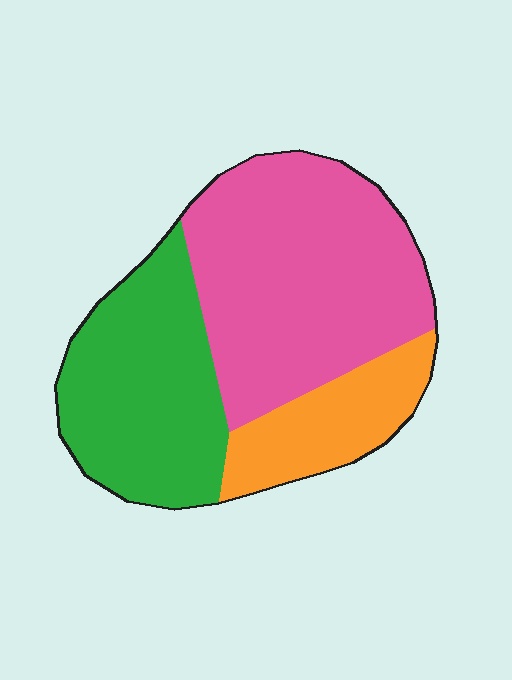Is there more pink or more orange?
Pink.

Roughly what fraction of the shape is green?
Green covers about 35% of the shape.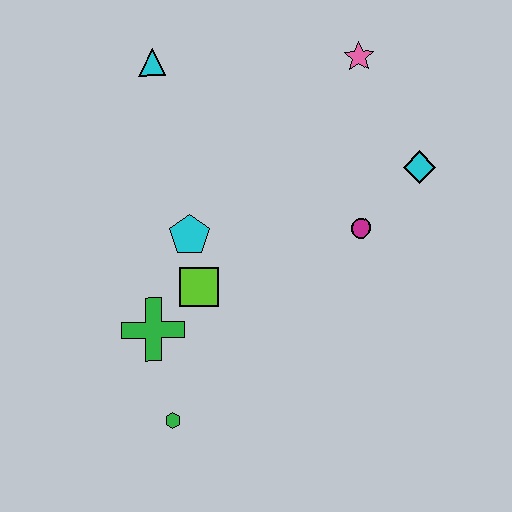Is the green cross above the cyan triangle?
No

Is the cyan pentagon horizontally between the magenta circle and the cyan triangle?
Yes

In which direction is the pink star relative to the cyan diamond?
The pink star is above the cyan diamond.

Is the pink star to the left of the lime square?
No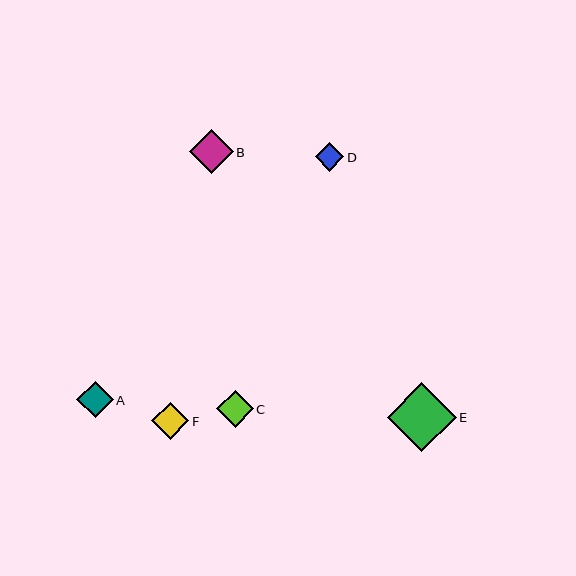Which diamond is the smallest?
Diamond D is the smallest with a size of approximately 29 pixels.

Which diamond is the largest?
Diamond E is the largest with a size of approximately 69 pixels.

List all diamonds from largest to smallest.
From largest to smallest: E, B, F, C, A, D.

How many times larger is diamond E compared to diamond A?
Diamond E is approximately 1.9 times the size of diamond A.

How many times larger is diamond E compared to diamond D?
Diamond E is approximately 2.4 times the size of diamond D.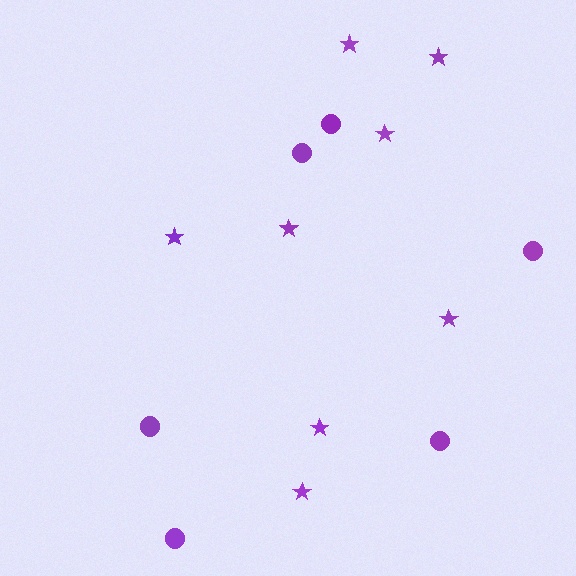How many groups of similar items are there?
There are 2 groups: one group of circles (6) and one group of stars (8).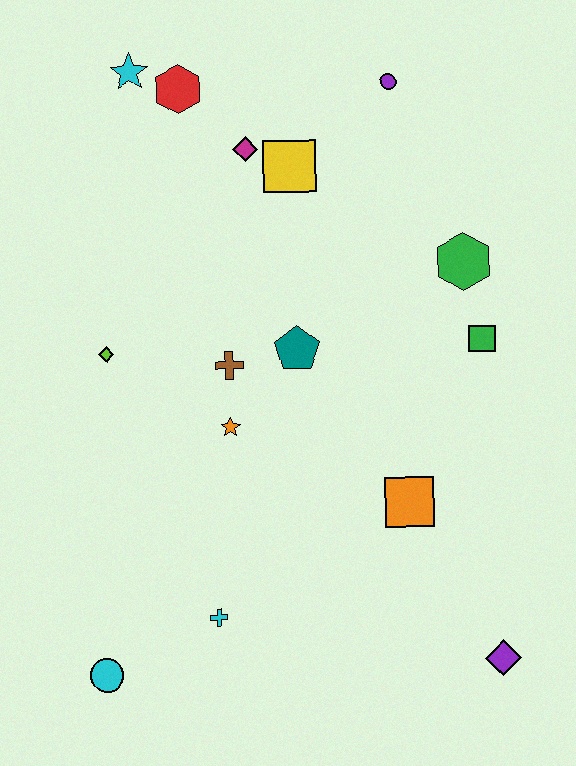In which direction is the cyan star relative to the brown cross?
The cyan star is above the brown cross.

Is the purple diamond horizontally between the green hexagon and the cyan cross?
No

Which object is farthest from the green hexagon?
The cyan circle is farthest from the green hexagon.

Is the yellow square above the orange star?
Yes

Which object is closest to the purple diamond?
The orange square is closest to the purple diamond.